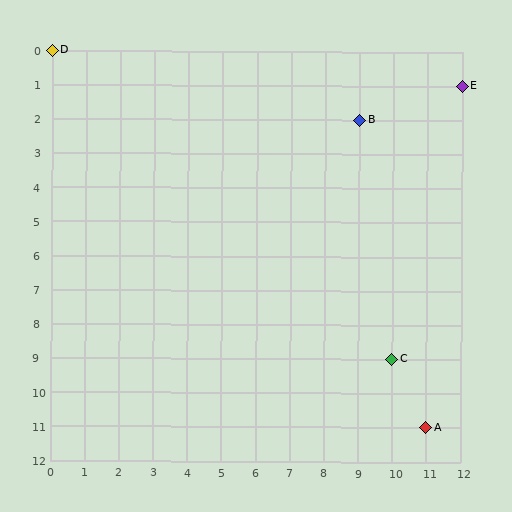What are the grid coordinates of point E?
Point E is at grid coordinates (12, 1).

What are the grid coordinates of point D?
Point D is at grid coordinates (0, 0).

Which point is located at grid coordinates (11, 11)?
Point A is at (11, 11).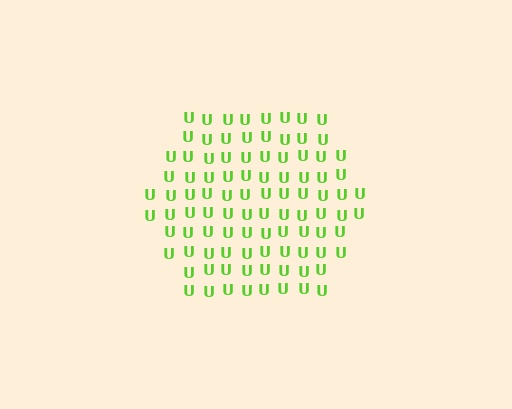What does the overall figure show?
The overall figure shows a hexagon.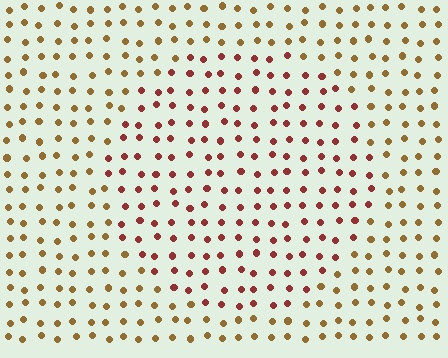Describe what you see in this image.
The image is filled with small brown elements in a uniform arrangement. A circle-shaped region is visible where the elements are tinted to a slightly different hue, forming a subtle color boundary.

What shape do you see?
I see a circle.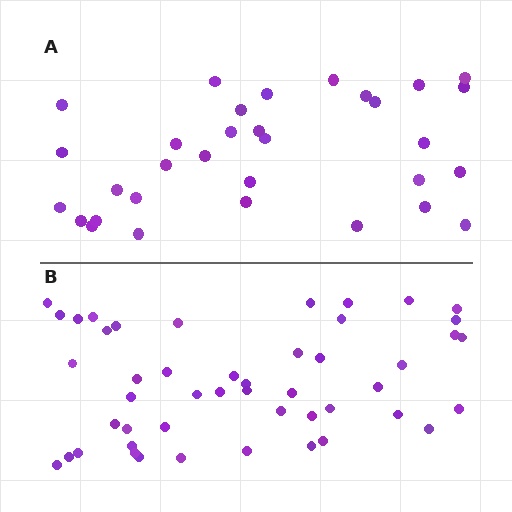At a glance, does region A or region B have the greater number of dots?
Region B (the bottom region) has more dots.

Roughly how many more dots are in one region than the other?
Region B has approximately 15 more dots than region A.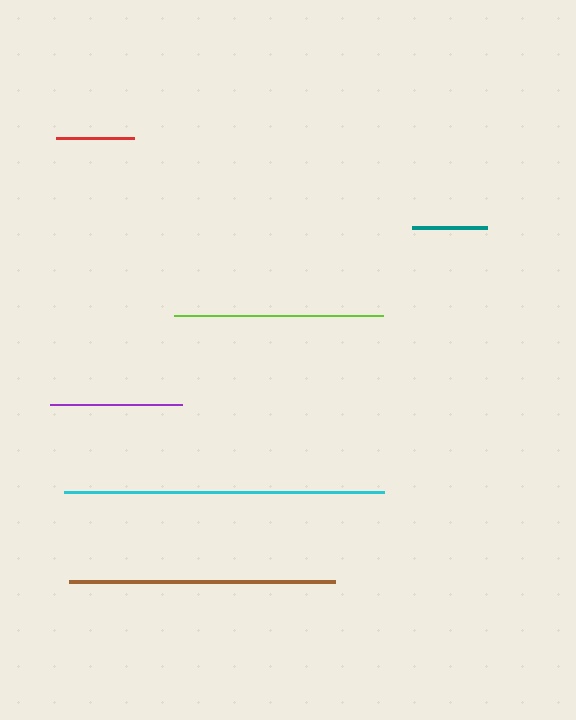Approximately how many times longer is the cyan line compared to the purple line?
The cyan line is approximately 2.4 times the length of the purple line.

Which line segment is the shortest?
The teal line is the shortest at approximately 75 pixels.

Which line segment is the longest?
The cyan line is the longest at approximately 320 pixels.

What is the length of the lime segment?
The lime segment is approximately 208 pixels long.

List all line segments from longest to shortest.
From longest to shortest: cyan, brown, lime, purple, red, teal.